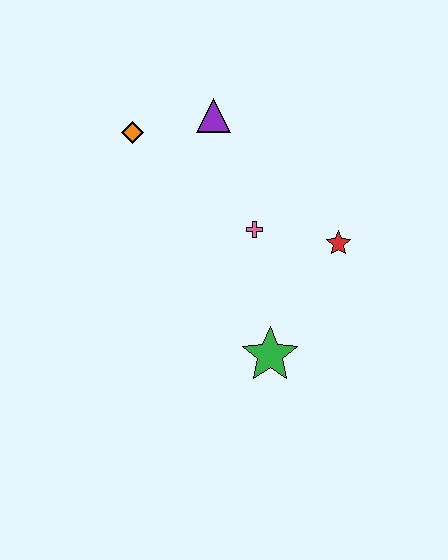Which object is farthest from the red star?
The orange diamond is farthest from the red star.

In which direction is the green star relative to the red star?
The green star is below the red star.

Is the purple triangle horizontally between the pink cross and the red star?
No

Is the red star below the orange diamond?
Yes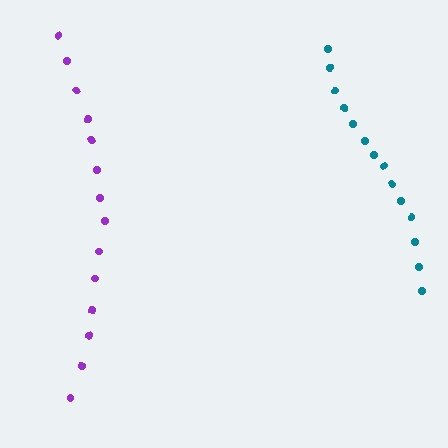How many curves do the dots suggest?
There are 2 distinct paths.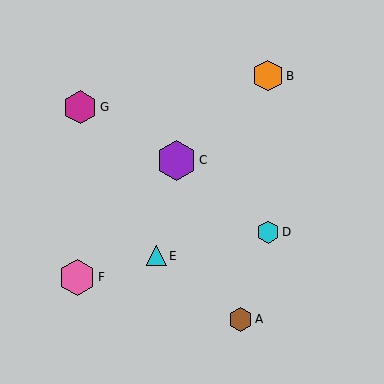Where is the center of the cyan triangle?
The center of the cyan triangle is at (156, 256).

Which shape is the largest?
The purple hexagon (labeled C) is the largest.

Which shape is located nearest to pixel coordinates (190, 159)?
The purple hexagon (labeled C) at (176, 160) is nearest to that location.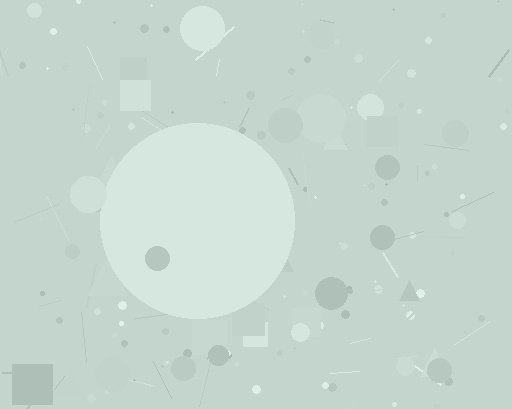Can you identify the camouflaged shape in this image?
The camouflaged shape is a circle.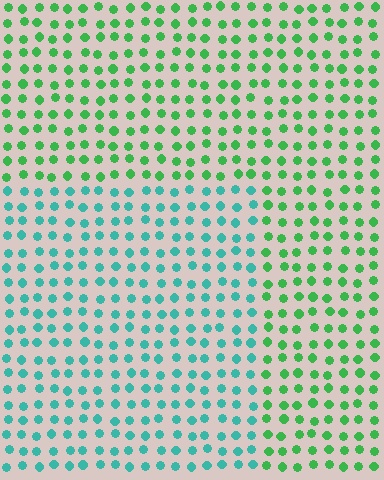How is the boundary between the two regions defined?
The boundary is defined purely by a slight shift in hue (about 44 degrees). Spacing, size, and orientation are identical on both sides.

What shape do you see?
I see a rectangle.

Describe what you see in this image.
The image is filled with small green elements in a uniform arrangement. A rectangle-shaped region is visible where the elements are tinted to a slightly different hue, forming a subtle color boundary.